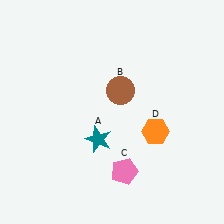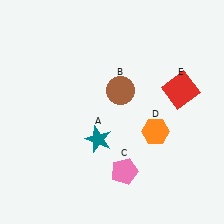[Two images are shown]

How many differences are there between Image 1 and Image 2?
There is 1 difference between the two images.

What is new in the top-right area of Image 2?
A red square (E) was added in the top-right area of Image 2.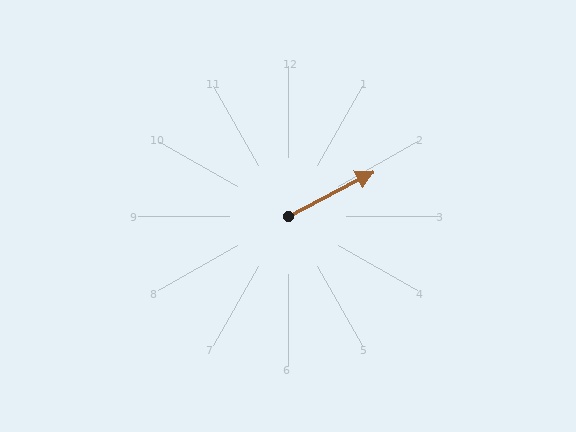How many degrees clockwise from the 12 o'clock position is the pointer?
Approximately 62 degrees.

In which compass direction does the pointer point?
Northeast.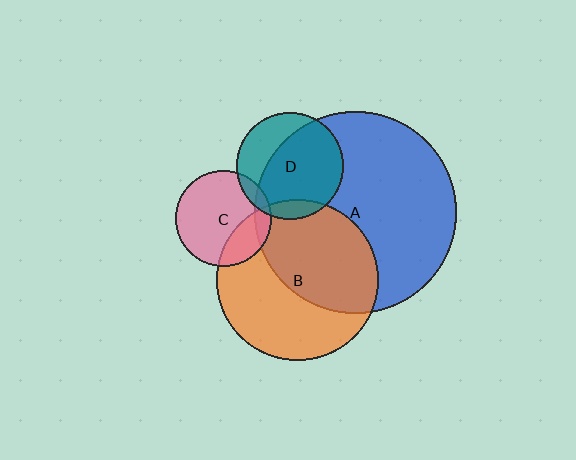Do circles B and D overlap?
Yes.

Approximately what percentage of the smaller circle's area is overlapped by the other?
Approximately 10%.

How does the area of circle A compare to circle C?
Approximately 4.4 times.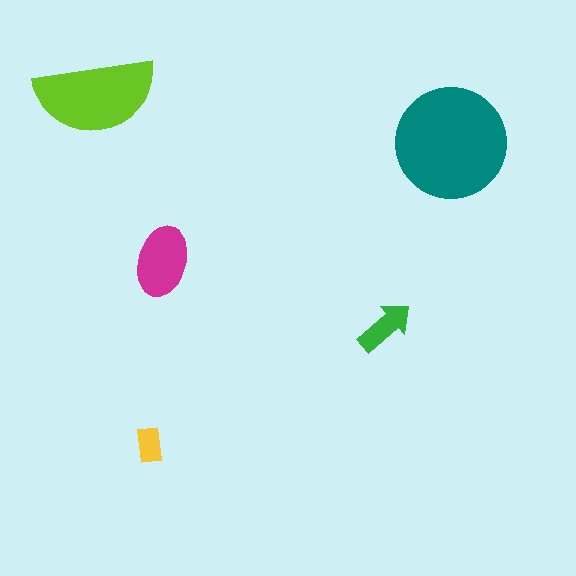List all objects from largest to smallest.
The teal circle, the lime semicircle, the magenta ellipse, the green arrow, the yellow rectangle.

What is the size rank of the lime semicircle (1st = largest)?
2nd.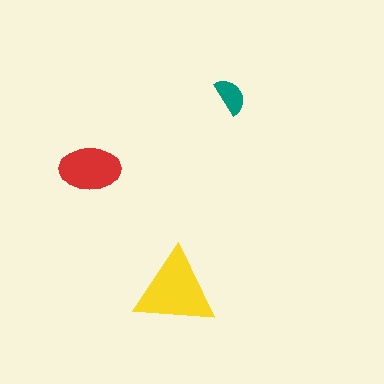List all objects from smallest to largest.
The teal semicircle, the red ellipse, the yellow triangle.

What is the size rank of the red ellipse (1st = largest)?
2nd.